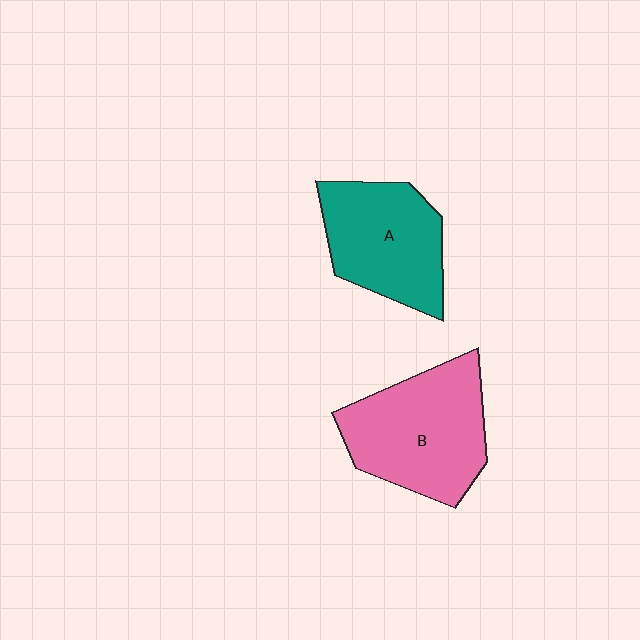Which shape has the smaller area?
Shape A (teal).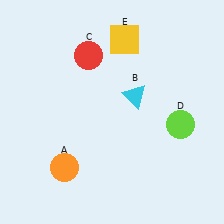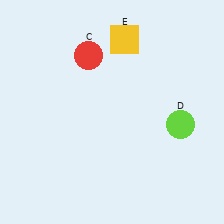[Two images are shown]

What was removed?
The cyan triangle (B), the orange circle (A) were removed in Image 2.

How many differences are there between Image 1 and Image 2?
There are 2 differences between the two images.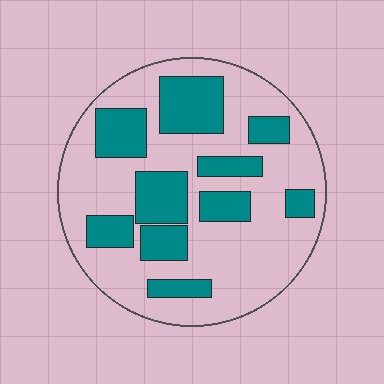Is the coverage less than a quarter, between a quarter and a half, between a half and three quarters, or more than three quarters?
Between a quarter and a half.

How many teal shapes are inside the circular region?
10.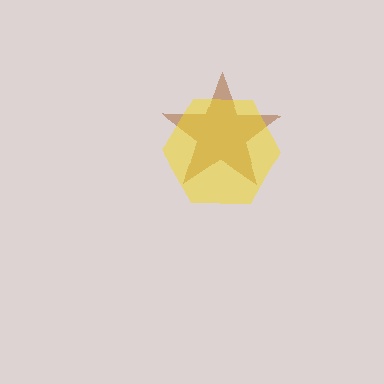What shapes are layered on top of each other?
The layered shapes are: a brown star, a yellow hexagon.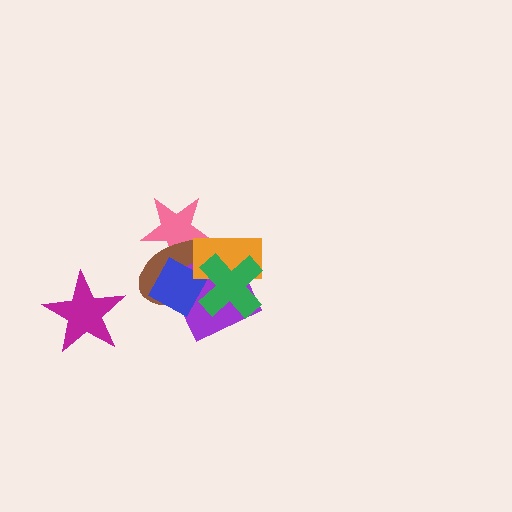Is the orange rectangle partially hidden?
Yes, it is partially covered by another shape.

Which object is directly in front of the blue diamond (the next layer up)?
The orange rectangle is directly in front of the blue diamond.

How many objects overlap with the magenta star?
0 objects overlap with the magenta star.